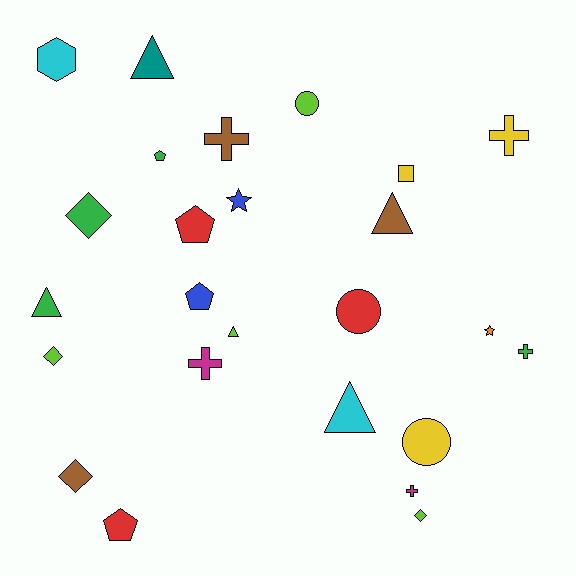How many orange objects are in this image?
There is 1 orange object.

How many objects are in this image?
There are 25 objects.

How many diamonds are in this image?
There are 4 diamonds.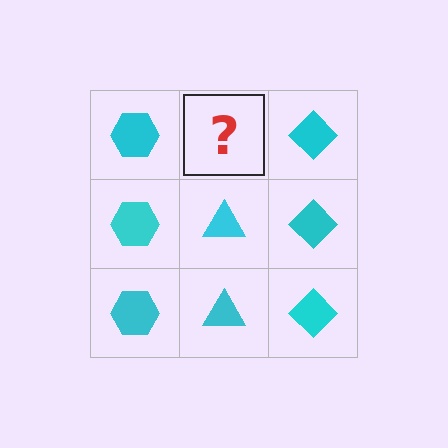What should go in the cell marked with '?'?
The missing cell should contain a cyan triangle.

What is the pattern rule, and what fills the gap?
The rule is that each column has a consistent shape. The gap should be filled with a cyan triangle.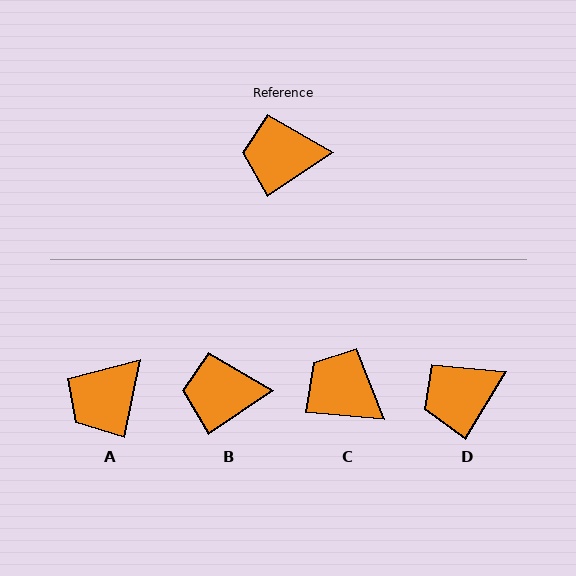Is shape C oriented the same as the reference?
No, it is off by about 39 degrees.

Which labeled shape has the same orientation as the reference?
B.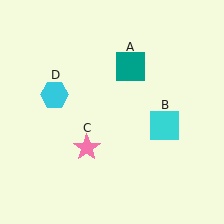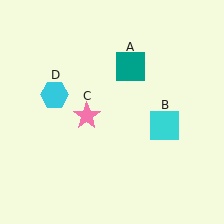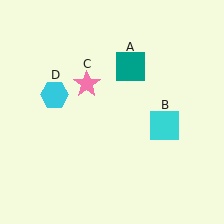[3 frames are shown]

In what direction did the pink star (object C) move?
The pink star (object C) moved up.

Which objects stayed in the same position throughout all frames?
Teal square (object A) and cyan square (object B) and cyan hexagon (object D) remained stationary.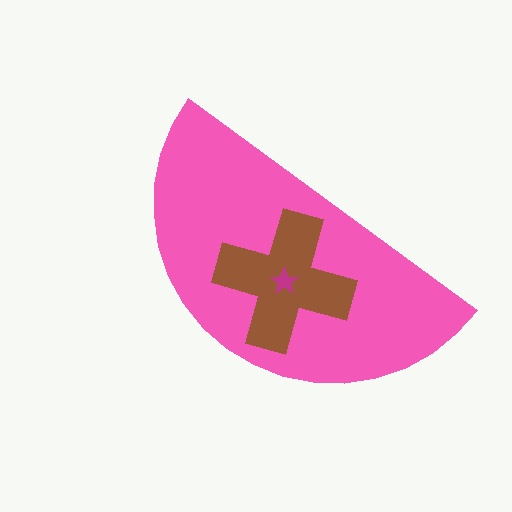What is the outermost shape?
The pink semicircle.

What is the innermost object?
The magenta star.